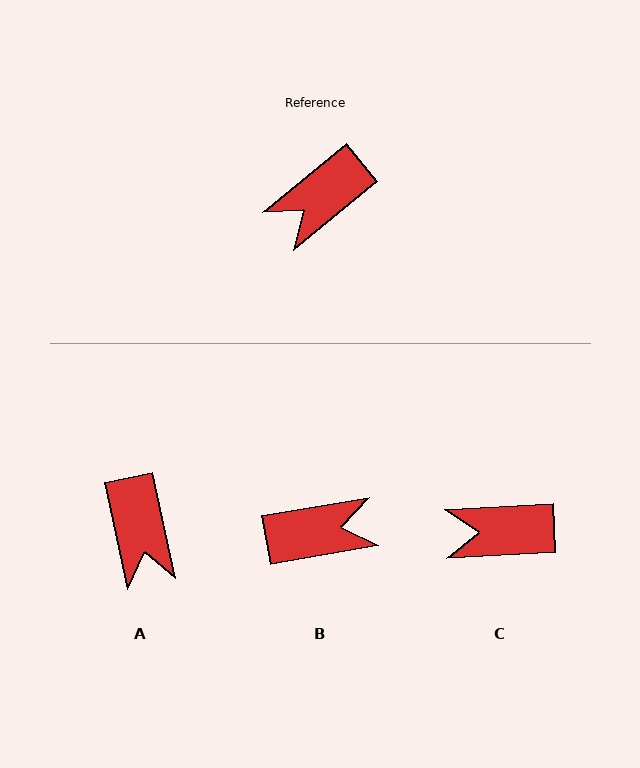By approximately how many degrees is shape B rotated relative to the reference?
Approximately 150 degrees counter-clockwise.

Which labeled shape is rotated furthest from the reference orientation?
B, about 150 degrees away.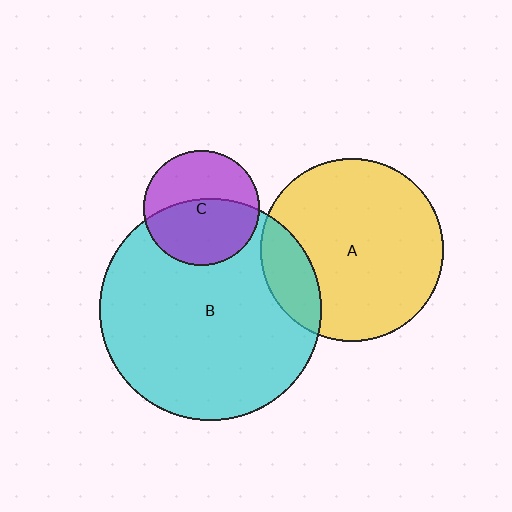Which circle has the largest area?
Circle B (cyan).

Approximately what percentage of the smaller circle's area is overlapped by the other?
Approximately 55%.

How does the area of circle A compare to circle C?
Approximately 2.5 times.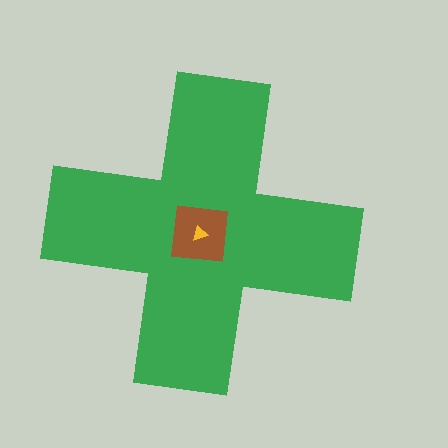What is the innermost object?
The yellow triangle.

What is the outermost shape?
The green cross.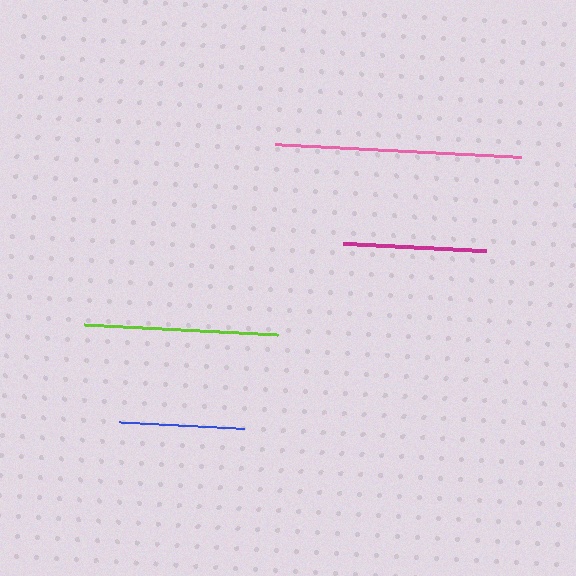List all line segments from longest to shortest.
From longest to shortest: pink, lime, magenta, blue.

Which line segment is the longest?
The pink line is the longest at approximately 246 pixels.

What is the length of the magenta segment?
The magenta segment is approximately 143 pixels long.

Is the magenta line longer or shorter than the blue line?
The magenta line is longer than the blue line.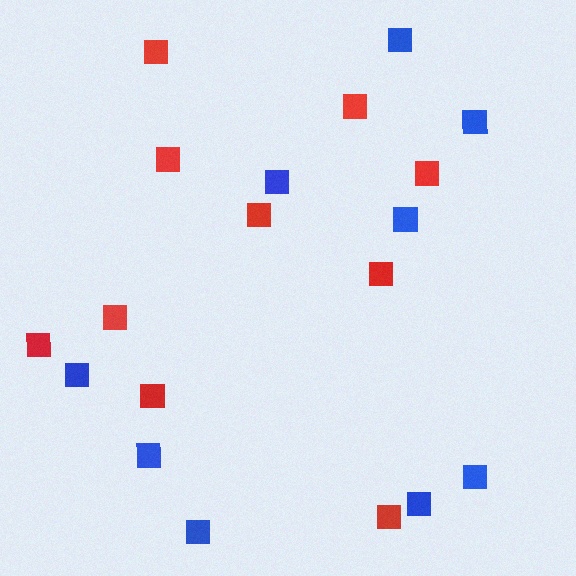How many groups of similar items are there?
There are 2 groups: one group of blue squares (9) and one group of red squares (10).